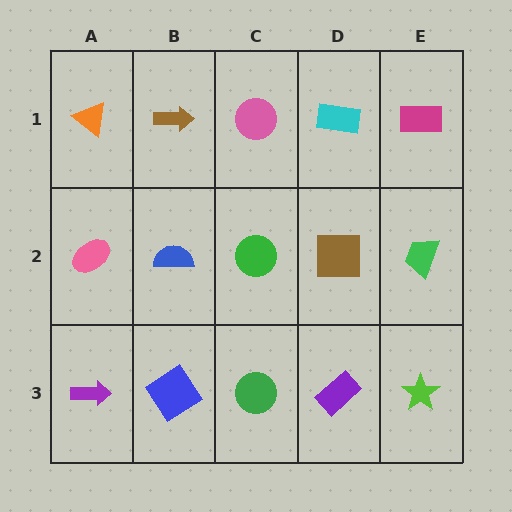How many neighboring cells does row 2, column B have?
4.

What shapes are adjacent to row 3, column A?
A pink ellipse (row 2, column A), a blue diamond (row 3, column B).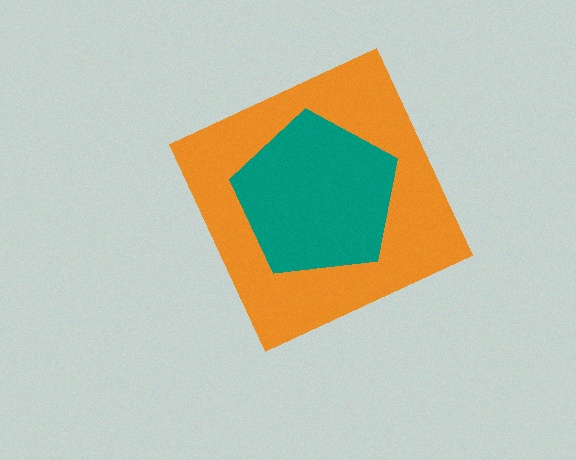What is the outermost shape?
The orange diamond.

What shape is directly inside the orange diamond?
The teal pentagon.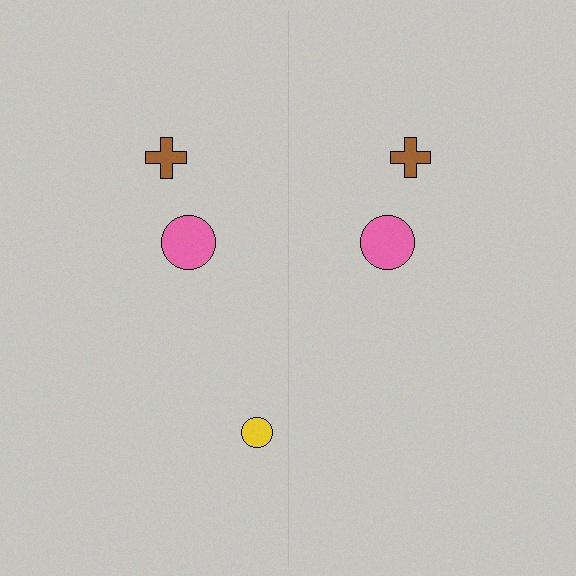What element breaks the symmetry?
A yellow circle is missing from the right side.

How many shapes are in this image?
There are 5 shapes in this image.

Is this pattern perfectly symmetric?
No, the pattern is not perfectly symmetric. A yellow circle is missing from the right side.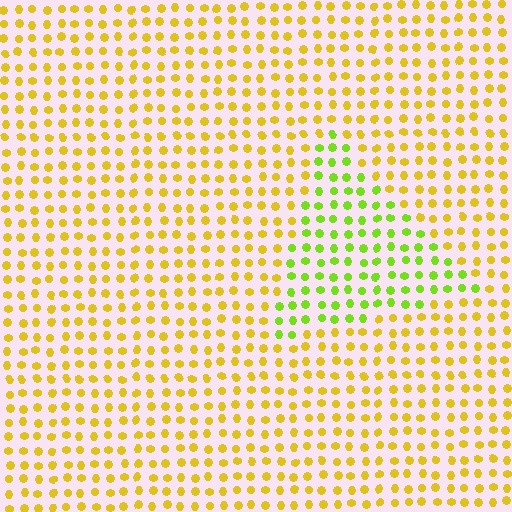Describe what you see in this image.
The image is filled with small yellow elements in a uniform arrangement. A triangle-shaped region is visible where the elements are tinted to a slightly different hue, forming a subtle color boundary.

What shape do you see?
I see a triangle.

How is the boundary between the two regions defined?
The boundary is defined purely by a slight shift in hue (about 42 degrees). Spacing, size, and orientation are identical on both sides.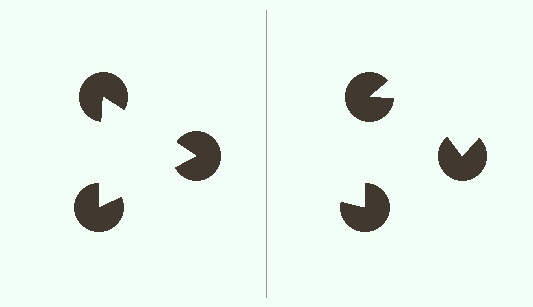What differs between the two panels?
The pac-man discs are positioned identically on both sides; only the wedge orientations differ. On the left they align to a triangle; on the right they are misaligned.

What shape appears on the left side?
An illusory triangle.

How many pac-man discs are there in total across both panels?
6 — 3 on each side.